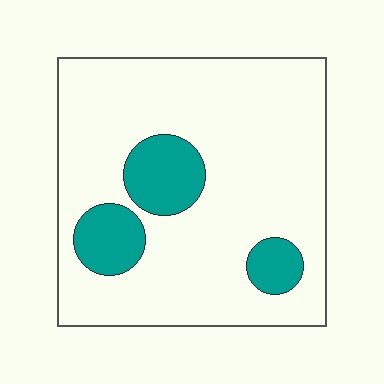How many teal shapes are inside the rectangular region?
3.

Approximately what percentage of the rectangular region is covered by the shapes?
Approximately 15%.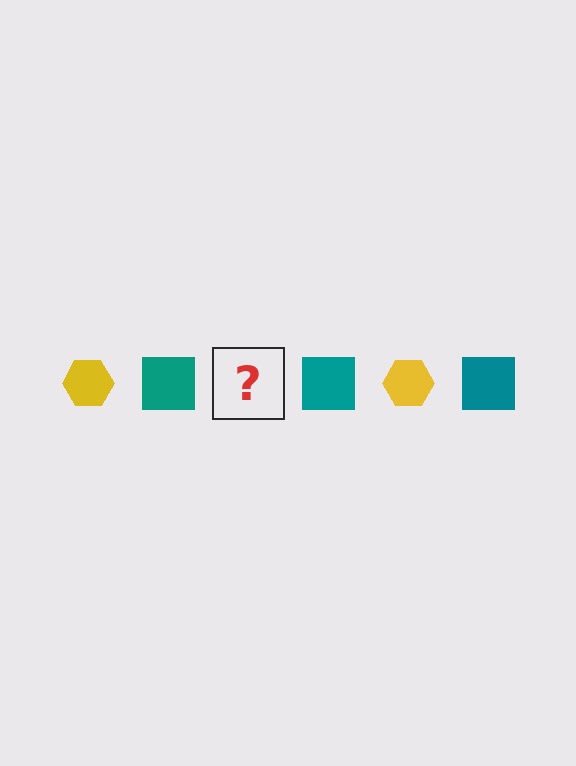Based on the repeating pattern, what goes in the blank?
The blank should be a yellow hexagon.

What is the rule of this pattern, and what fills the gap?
The rule is that the pattern alternates between yellow hexagon and teal square. The gap should be filled with a yellow hexagon.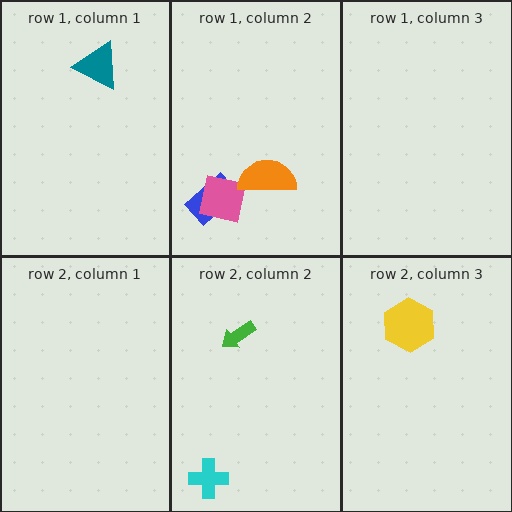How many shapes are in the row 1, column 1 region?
1.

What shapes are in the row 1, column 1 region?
The teal triangle.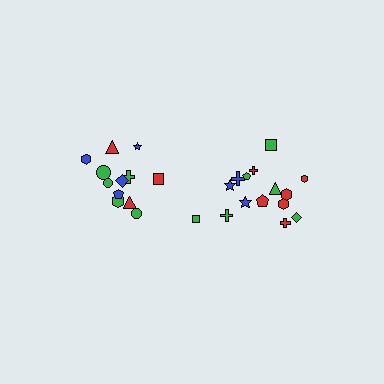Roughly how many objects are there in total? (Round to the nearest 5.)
Roughly 25 objects in total.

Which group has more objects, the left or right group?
The right group.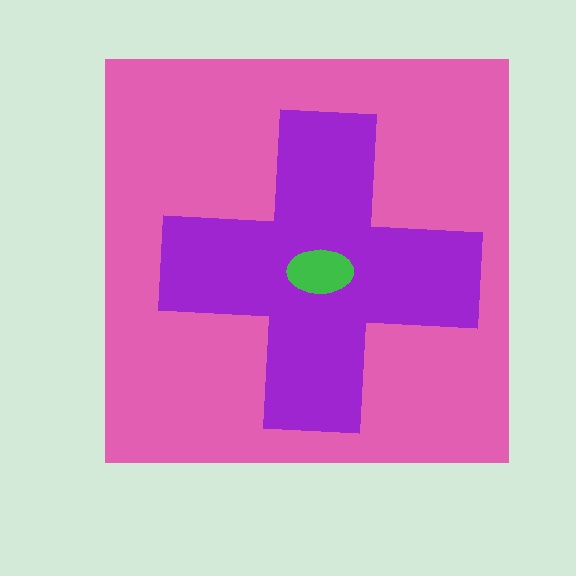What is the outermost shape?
The pink square.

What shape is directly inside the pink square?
The purple cross.